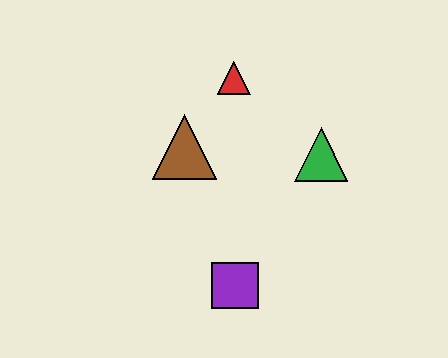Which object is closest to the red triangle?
The brown triangle is closest to the red triangle.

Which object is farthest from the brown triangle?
The purple square is farthest from the brown triangle.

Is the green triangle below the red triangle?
Yes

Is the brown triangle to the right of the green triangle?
No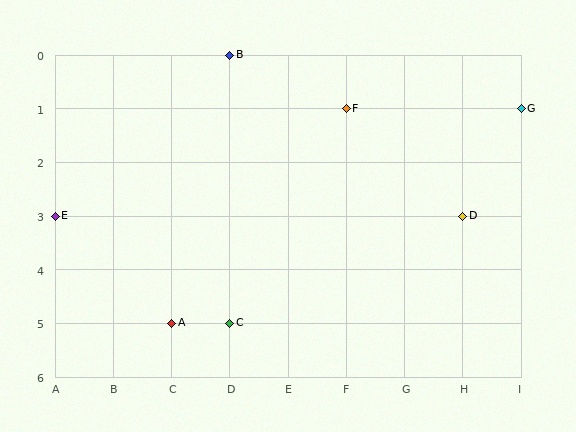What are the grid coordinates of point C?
Point C is at grid coordinates (D, 5).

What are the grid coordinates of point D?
Point D is at grid coordinates (H, 3).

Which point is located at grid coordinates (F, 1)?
Point F is at (F, 1).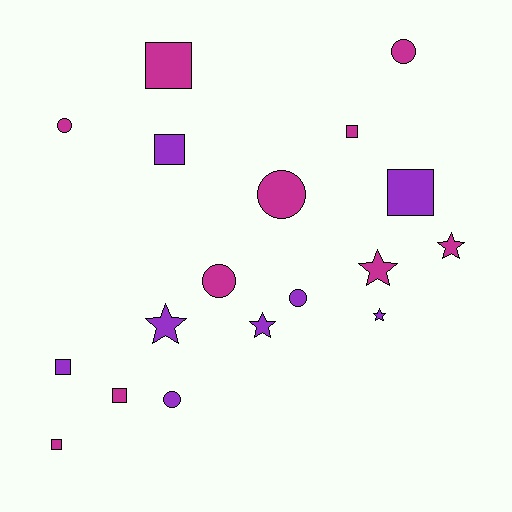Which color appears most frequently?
Magenta, with 10 objects.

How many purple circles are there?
There are 2 purple circles.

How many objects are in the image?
There are 18 objects.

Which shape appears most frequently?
Square, with 7 objects.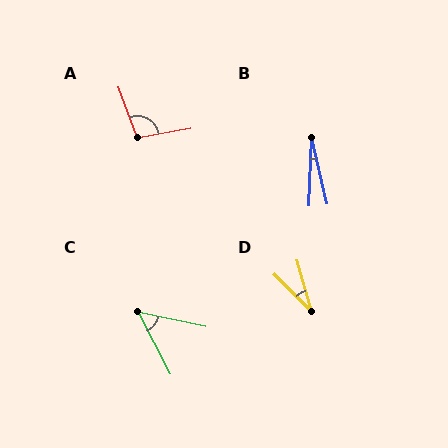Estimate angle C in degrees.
Approximately 51 degrees.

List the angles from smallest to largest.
B (16°), D (28°), C (51°), A (100°).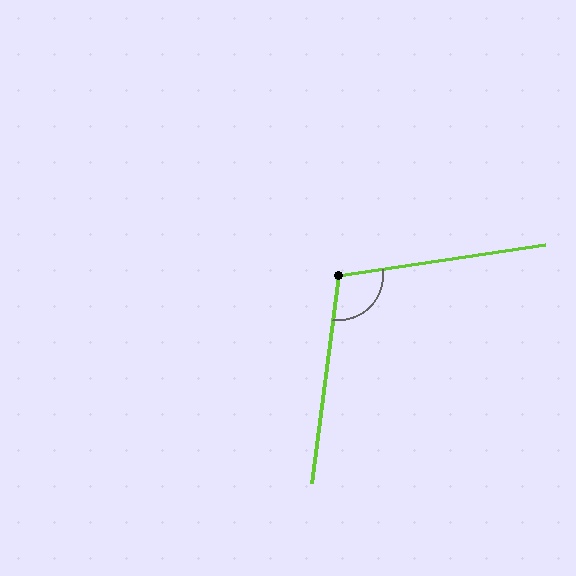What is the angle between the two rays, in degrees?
Approximately 106 degrees.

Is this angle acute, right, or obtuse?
It is obtuse.